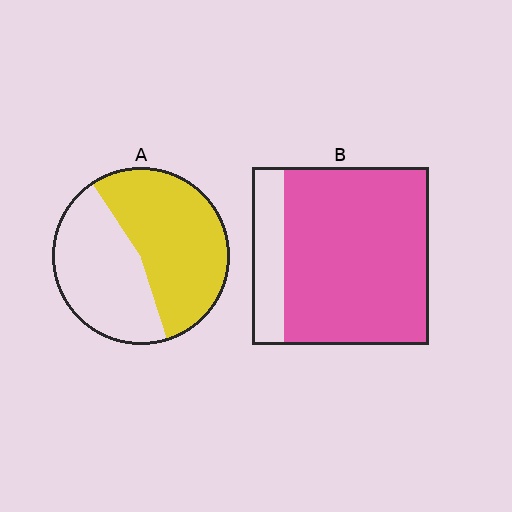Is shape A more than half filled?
Yes.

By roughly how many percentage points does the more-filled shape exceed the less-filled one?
By roughly 25 percentage points (B over A).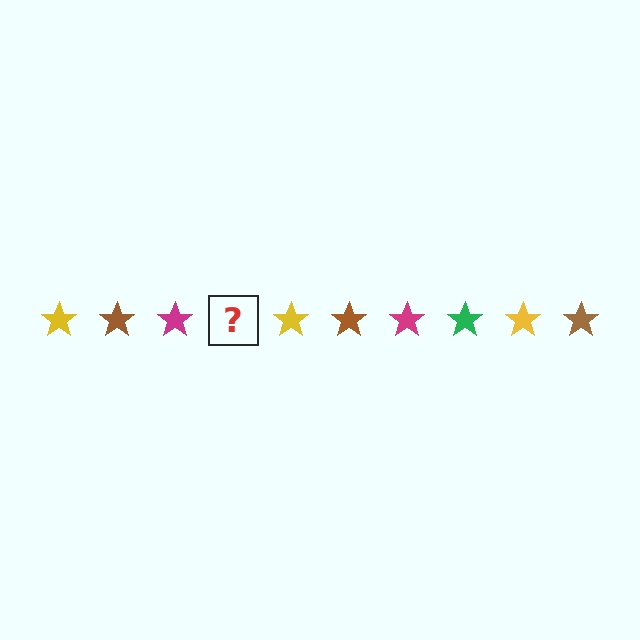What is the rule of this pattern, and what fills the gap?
The rule is that the pattern cycles through yellow, brown, magenta, green stars. The gap should be filled with a green star.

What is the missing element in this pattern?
The missing element is a green star.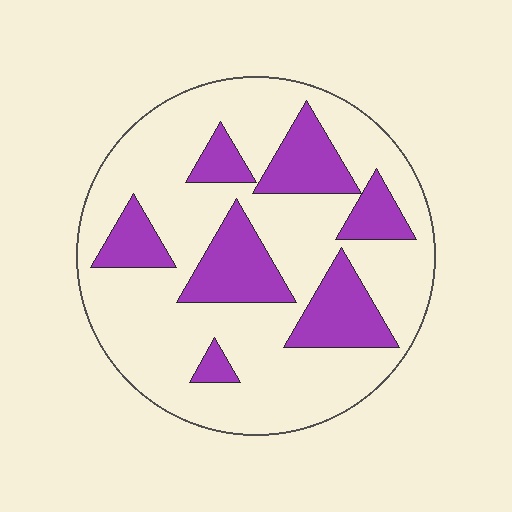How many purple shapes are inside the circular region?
7.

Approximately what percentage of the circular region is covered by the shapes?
Approximately 25%.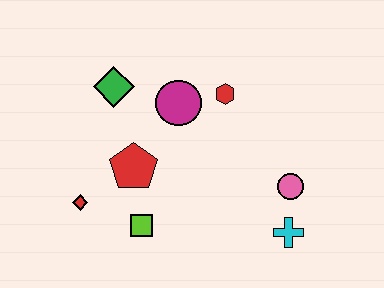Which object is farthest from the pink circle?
The red diamond is farthest from the pink circle.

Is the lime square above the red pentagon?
No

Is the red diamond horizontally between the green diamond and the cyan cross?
No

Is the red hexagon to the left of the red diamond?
No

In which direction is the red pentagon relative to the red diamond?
The red pentagon is to the right of the red diamond.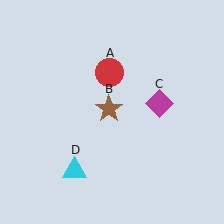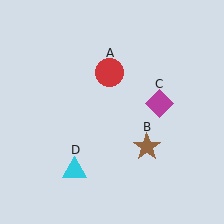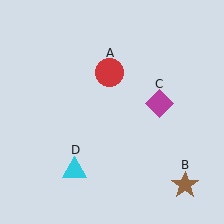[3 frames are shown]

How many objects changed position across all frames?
1 object changed position: brown star (object B).